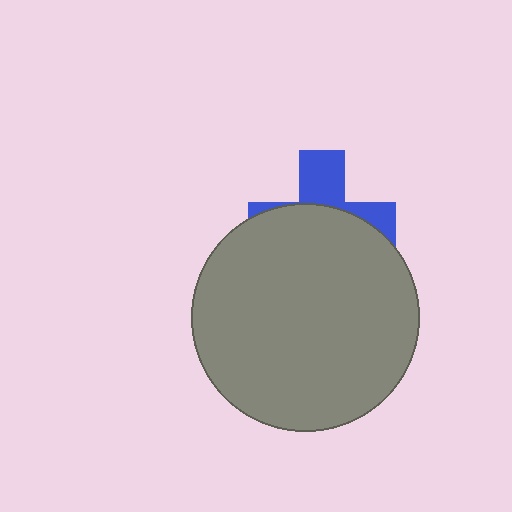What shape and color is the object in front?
The object in front is a gray circle.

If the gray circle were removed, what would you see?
You would see the complete blue cross.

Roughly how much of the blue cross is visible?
A small part of it is visible (roughly 36%).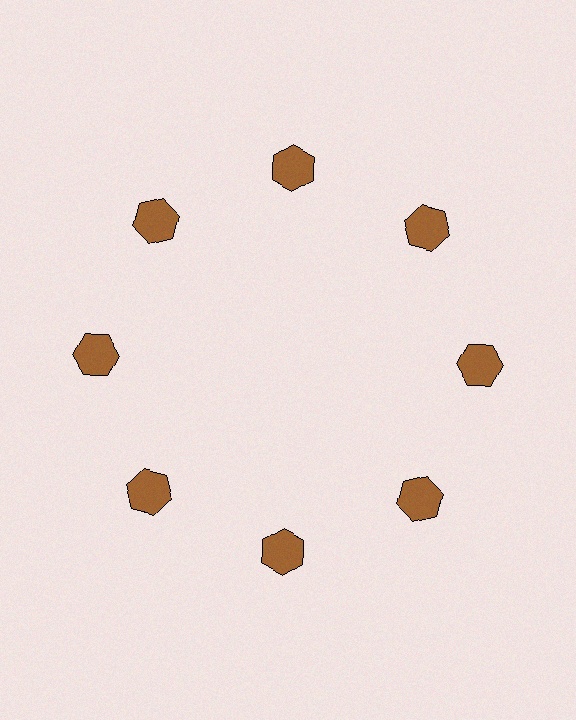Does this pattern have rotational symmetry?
Yes, this pattern has 8-fold rotational symmetry. It looks the same after rotating 45 degrees around the center.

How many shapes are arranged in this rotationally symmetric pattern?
There are 8 shapes, arranged in 8 groups of 1.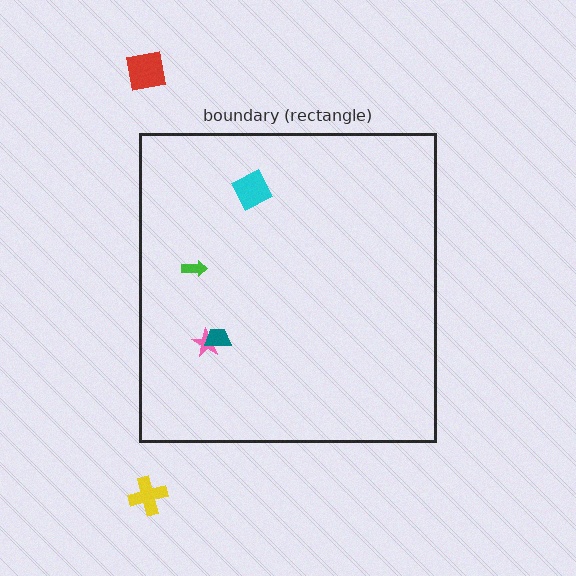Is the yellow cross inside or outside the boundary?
Outside.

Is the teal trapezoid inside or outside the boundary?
Inside.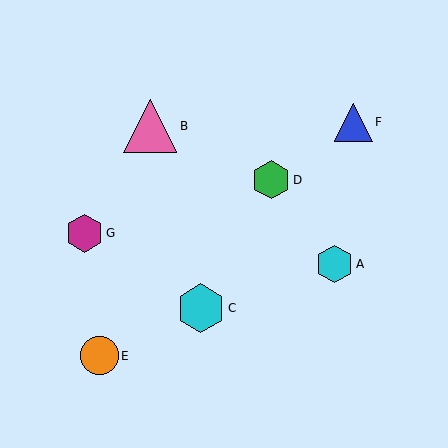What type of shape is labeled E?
Shape E is an orange circle.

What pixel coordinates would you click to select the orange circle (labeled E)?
Click at (99, 356) to select the orange circle E.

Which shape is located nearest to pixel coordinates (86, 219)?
The magenta hexagon (labeled G) at (85, 233) is nearest to that location.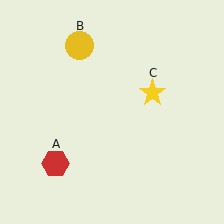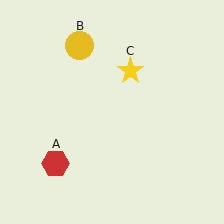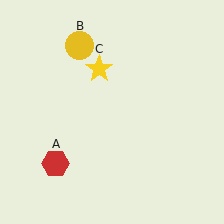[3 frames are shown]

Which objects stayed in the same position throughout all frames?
Red hexagon (object A) and yellow circle (object B) remained stationary.